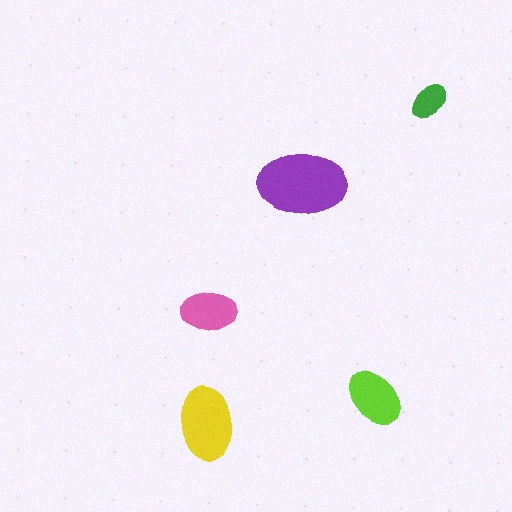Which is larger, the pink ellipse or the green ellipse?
The pink one.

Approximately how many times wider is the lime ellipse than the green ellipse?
About 1.5 times wider.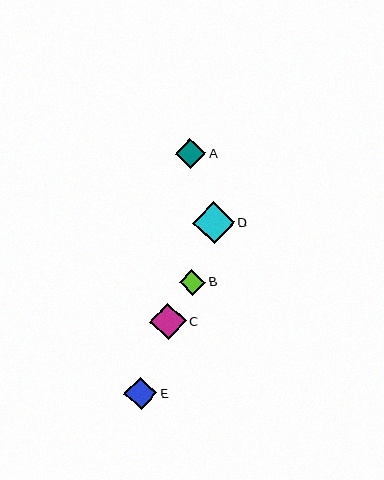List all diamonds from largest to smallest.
From largest to smallest: D, C, E, A, B.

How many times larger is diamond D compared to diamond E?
Diamond D is approximately 1.3 times the size of diamond E.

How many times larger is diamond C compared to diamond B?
Diamond C is approximately 1.4 times the size of diamond B.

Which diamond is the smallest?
Diamond B is the smallest with a size of approximately 26 pixels.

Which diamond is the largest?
Diamond D is the largest with a size of approximately 42 pixels.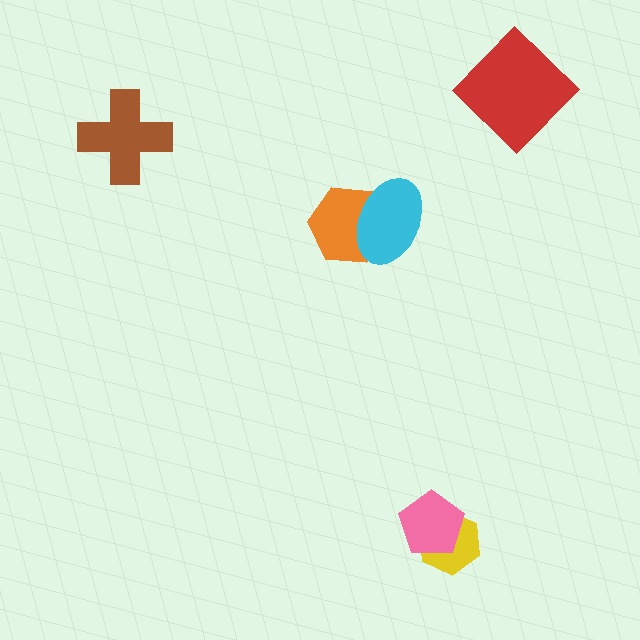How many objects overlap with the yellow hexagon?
1 object overlaps with the yellow hexagon.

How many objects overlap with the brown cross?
0 objects overlap with the brown cross.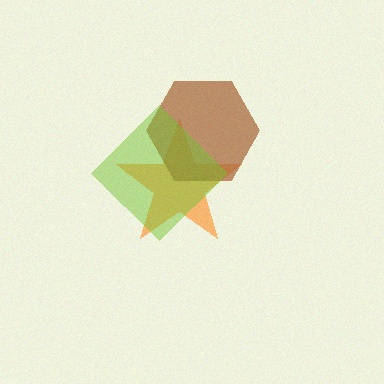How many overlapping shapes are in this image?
There are 3 overlapping shapes in the image.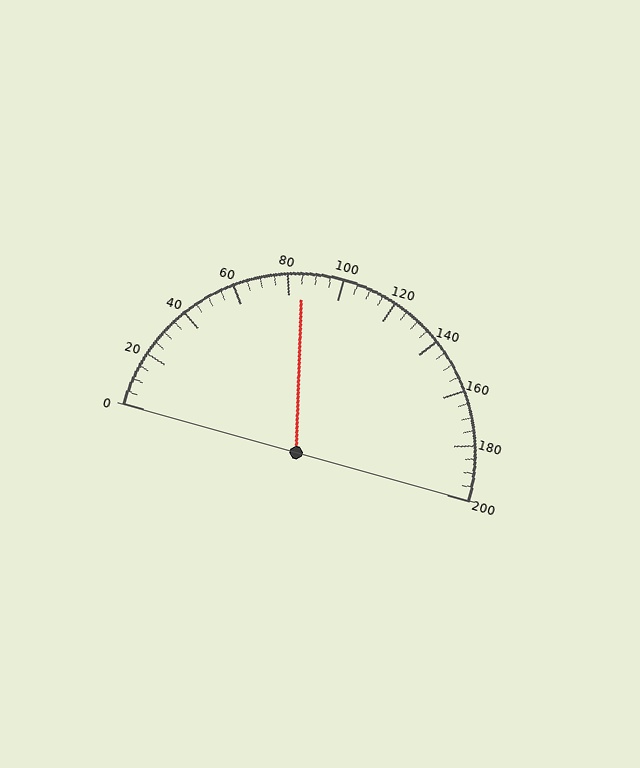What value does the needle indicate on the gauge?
The needle indicates approximately 85.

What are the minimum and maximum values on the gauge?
The gauge ranges from 0 to 200.